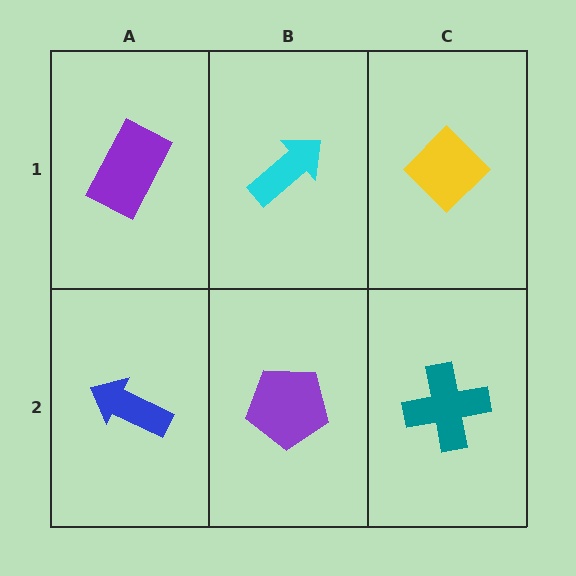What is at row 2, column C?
A teal cross.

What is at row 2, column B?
A purple pentagon.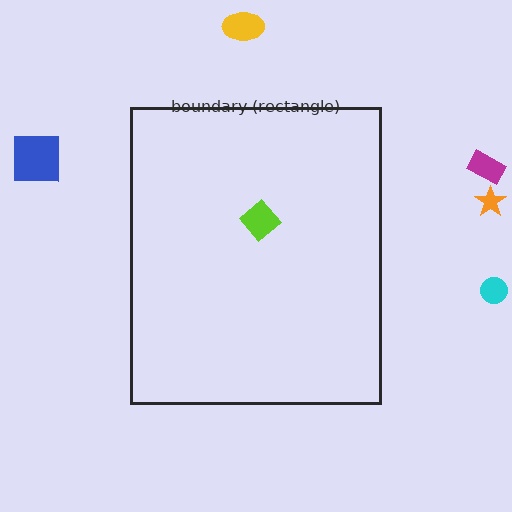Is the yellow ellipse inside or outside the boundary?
Outside.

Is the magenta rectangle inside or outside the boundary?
Outside.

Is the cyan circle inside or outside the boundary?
Outside.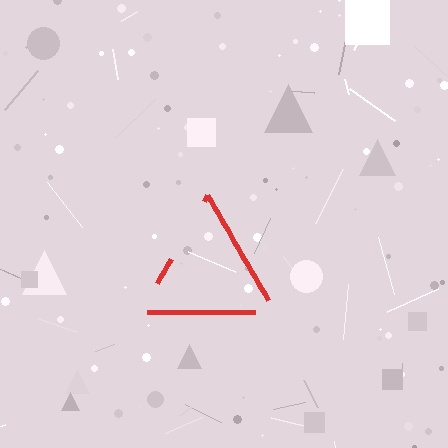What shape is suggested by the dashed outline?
The dashed outline suggests a triangle.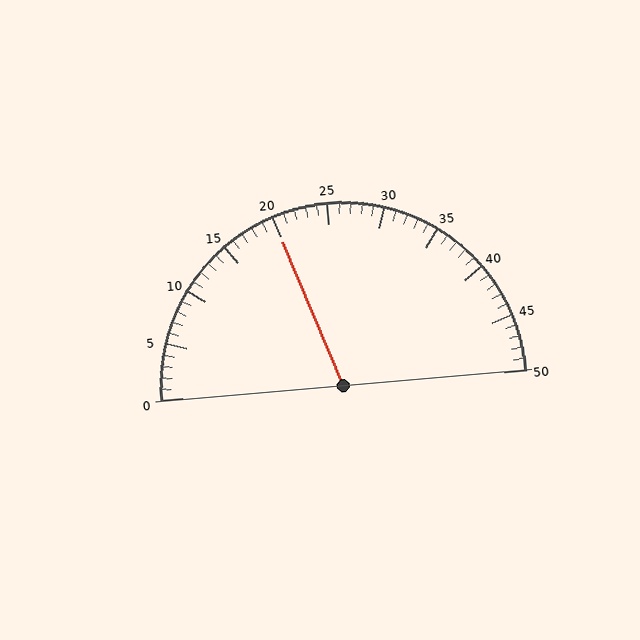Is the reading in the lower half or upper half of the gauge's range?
The reading is in the lower half of the range (0 to 50).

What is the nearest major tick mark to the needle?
The nearest major tick mark is 20.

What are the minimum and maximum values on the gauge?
The gauge ranges from 0 to 50.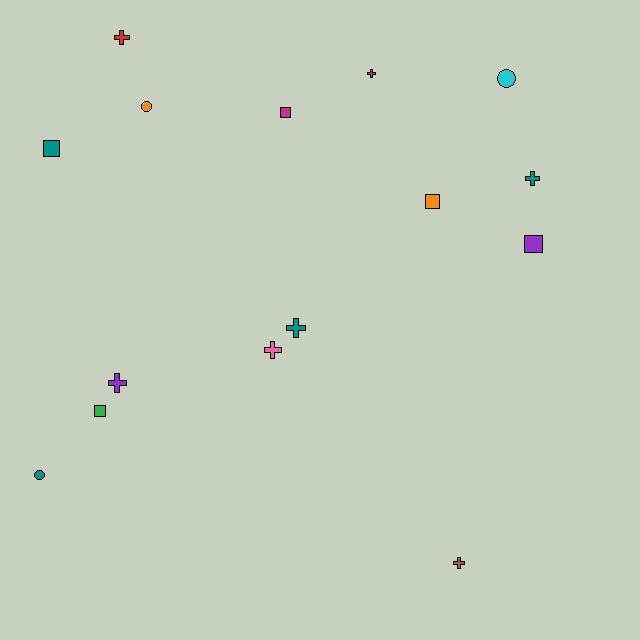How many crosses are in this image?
There are 7 crosses.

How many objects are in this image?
There are 15 objects.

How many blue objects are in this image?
There are no blue objects.